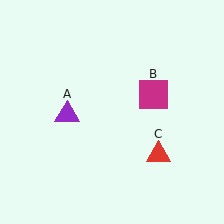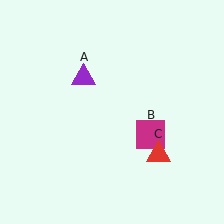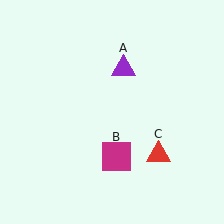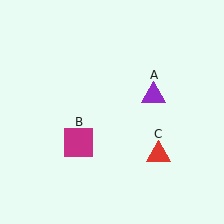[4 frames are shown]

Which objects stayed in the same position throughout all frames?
Red triangle (object C) remained stationary.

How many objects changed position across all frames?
2 objects changed position: purple triangle (object A), magenta square (object B).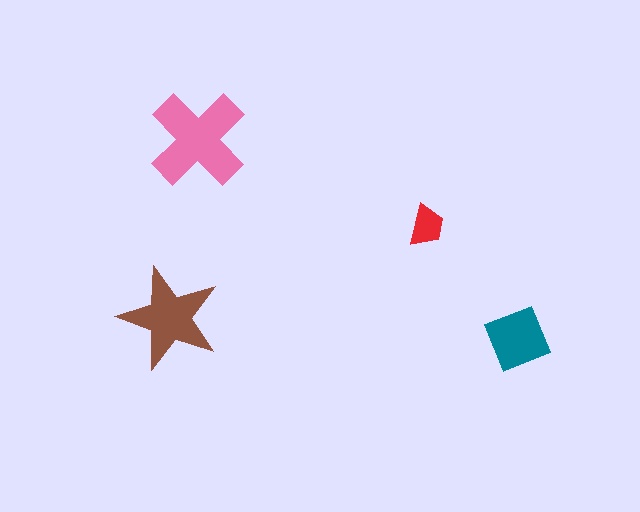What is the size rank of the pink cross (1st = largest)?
1st.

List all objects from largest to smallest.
The pink cross, the brown star, the teal diamond, the red trapezoid.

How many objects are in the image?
There are 4 objects in the image.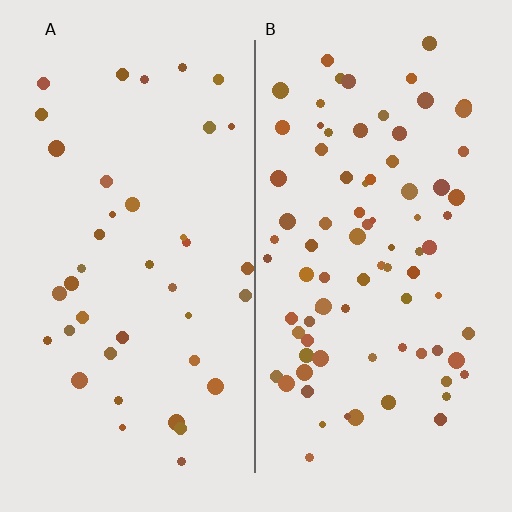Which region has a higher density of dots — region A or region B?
B (the right).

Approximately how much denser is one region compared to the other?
Approximately 2.1× — region B over region A.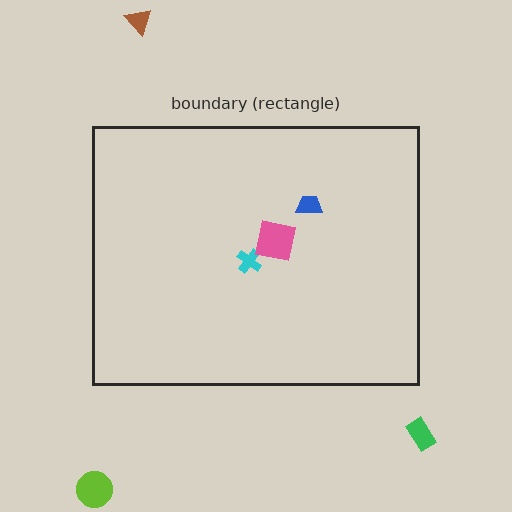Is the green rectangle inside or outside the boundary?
Outside.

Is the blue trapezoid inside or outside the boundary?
Inside.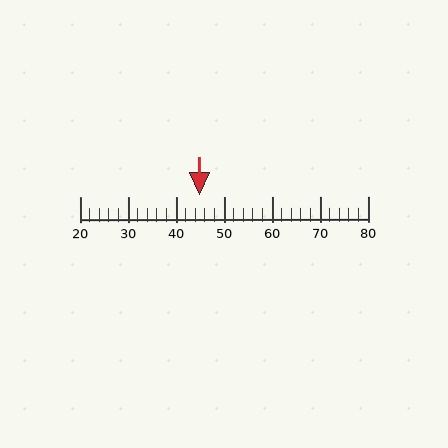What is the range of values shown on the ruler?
The ruler shows values from 20 to 80.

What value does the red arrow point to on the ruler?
The red arrow points to approximately 45.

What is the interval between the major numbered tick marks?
The major tick marks are spaced 10 units apart.